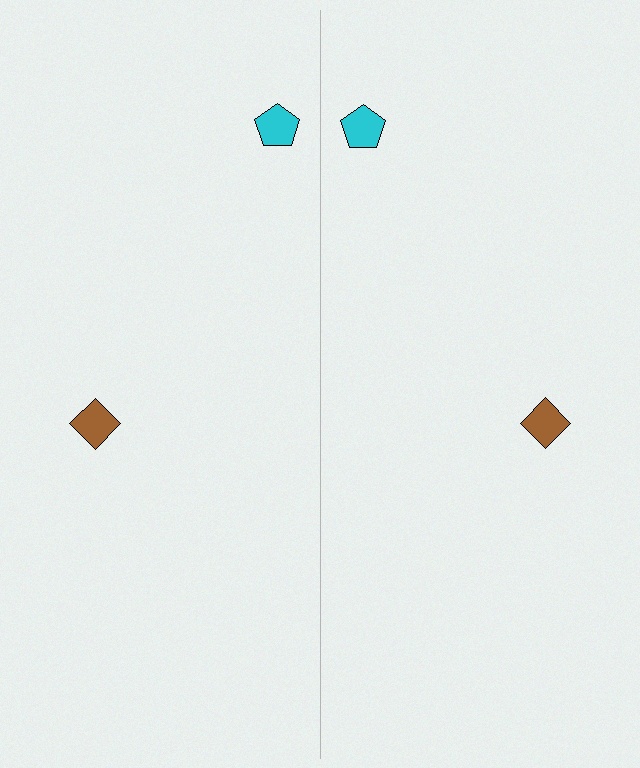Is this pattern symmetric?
Yes, this pattern has bilateral (reflection) symmetry.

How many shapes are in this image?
There are 4 shapes in this image.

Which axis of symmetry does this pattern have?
The pattern has a vertical axis of symmetry running through the center of the image.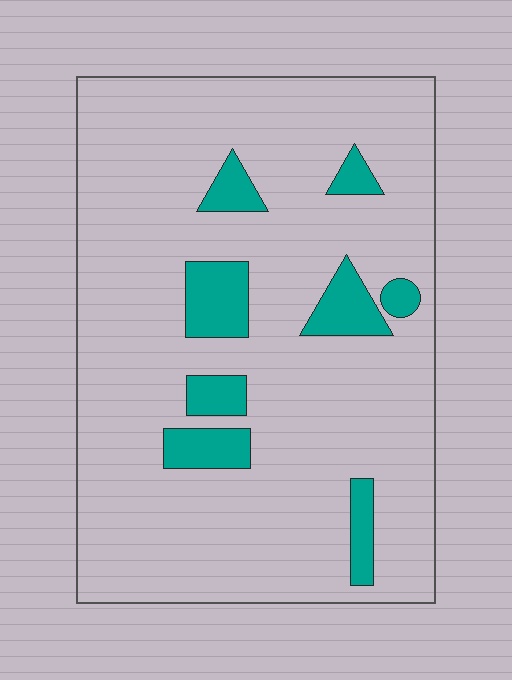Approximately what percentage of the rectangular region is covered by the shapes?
Approximately 10%.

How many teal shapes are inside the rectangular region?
8.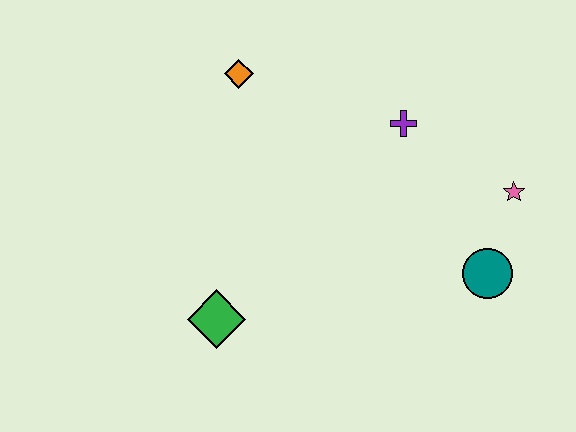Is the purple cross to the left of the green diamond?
No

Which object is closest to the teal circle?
The pink star is closest to the teal circle.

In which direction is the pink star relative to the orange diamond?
The pink star is to the right of the orange diamond.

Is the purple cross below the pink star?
No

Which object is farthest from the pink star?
The green diamond is farthest from the pink star.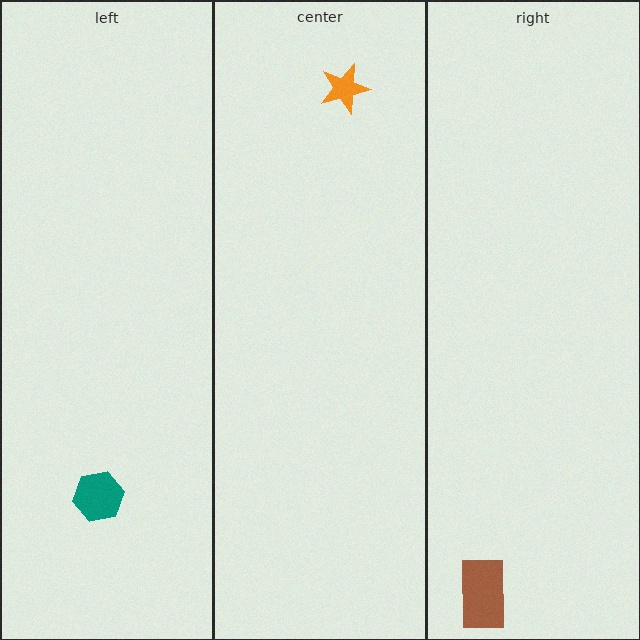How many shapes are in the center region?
1.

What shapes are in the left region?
The teal hexagon.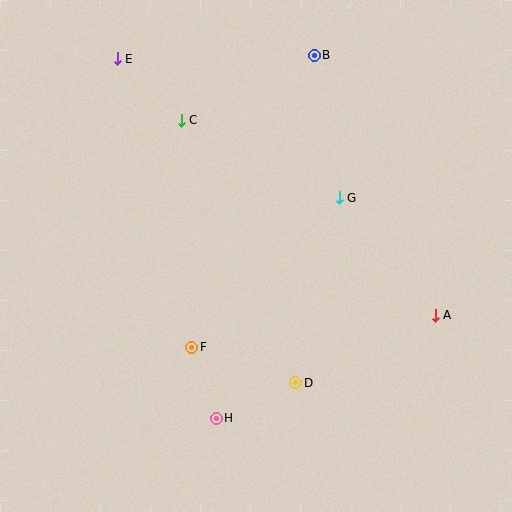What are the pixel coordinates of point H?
Point H is at (216, 418).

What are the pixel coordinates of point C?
Point C is at (181, 120).